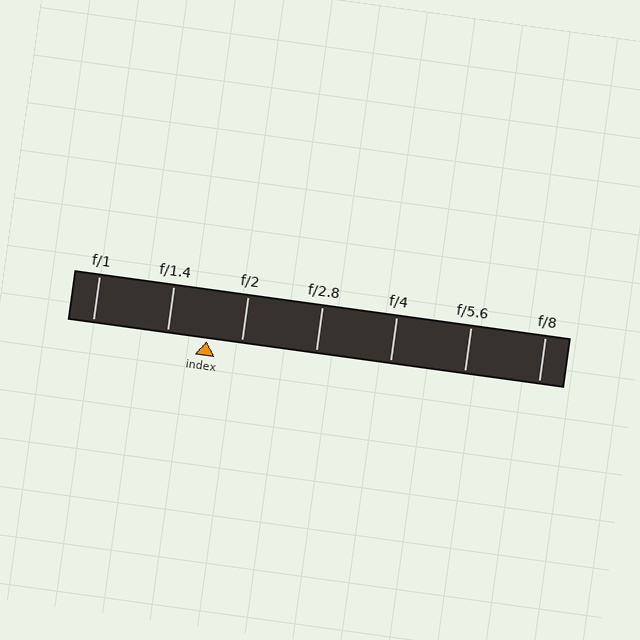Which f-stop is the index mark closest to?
The index mark is closest to f/2.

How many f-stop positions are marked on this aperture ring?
There are 7 f-stop positions marked.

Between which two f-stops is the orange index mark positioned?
The index mark is between f/1.4 and f/2.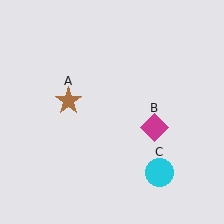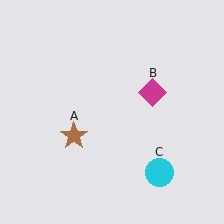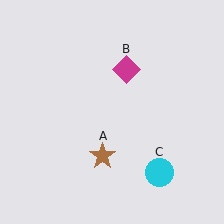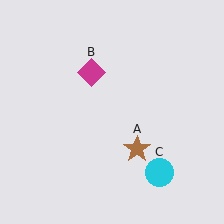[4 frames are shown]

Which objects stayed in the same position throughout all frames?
Cyan circle (object C) remained stationary.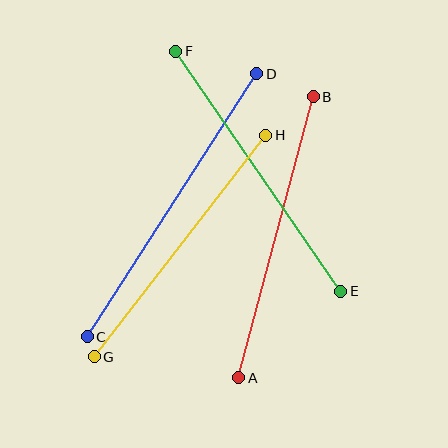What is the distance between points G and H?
The distance is approximately 280 pixels.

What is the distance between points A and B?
The distance is approximately 291 pixels.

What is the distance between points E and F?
The distance is approximately 292 pixels.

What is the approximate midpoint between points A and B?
The midpoint is at approximately (276, 237) pixels.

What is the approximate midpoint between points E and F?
The midpoint is at approximately (258, 171) pixels.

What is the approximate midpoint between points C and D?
The midpoint is at approximately (172, 205) pixels.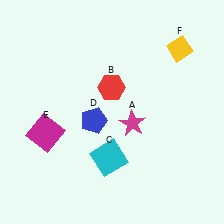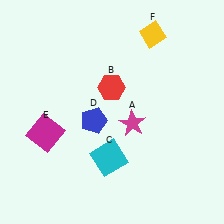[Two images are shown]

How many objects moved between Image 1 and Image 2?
1 object moved between the two images.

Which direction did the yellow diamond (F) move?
The yellow diamond (F) moved left.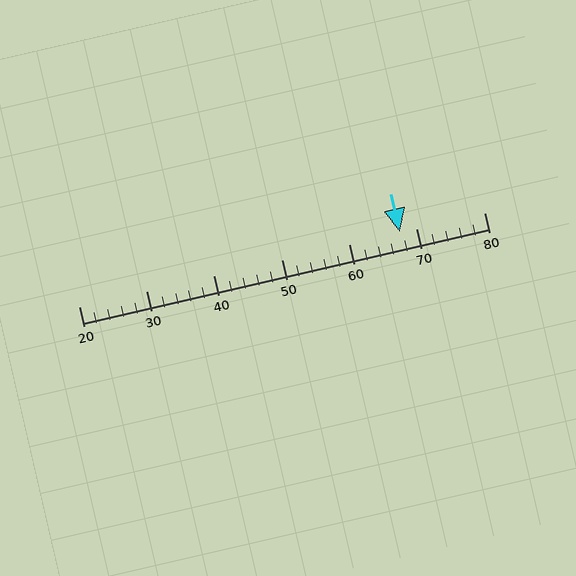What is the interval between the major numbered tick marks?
The major tick marks are spaced 10 units apart.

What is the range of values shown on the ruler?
The ruler shows values from 20 to 80.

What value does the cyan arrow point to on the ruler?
The cyan arrow points to approximately 68.